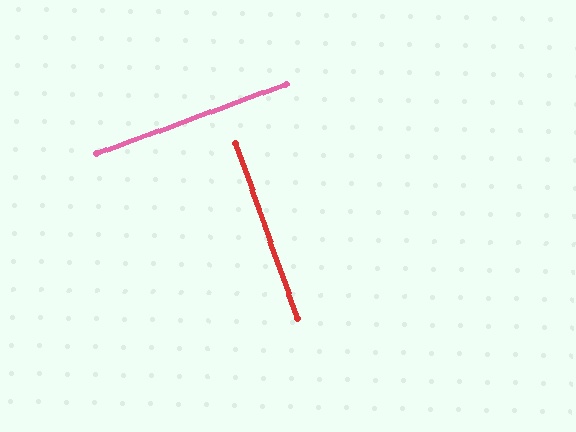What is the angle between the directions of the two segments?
Approximately 89 degrees.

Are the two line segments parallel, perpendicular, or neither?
Perpendicular — they meet at approximately 89°.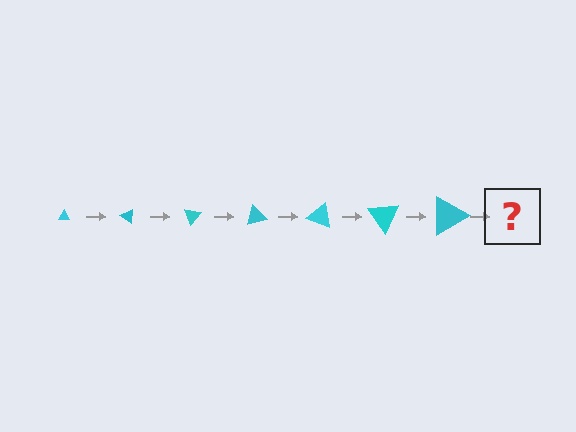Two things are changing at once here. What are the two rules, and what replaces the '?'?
The two rules are that the triangle grows larger each step and it rotates 35 degrees each step. The '?' should be a triangle, larger than the previous one and rotated 245 degrees from the start.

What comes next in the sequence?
The next element should be a triangle, larger than the previous one and rotated 245 degrees from the start.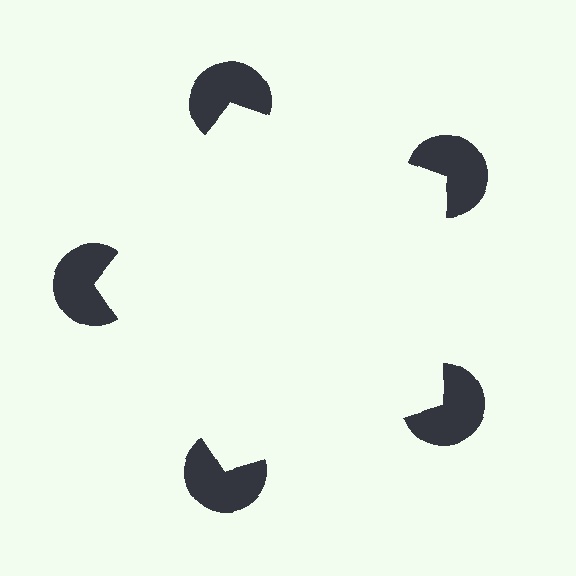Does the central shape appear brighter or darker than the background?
It typically appears slightly brighter than the background, even though no actual brightness change is drawn.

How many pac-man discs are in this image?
There are 5 — one at each vertex of the illusory pentagon.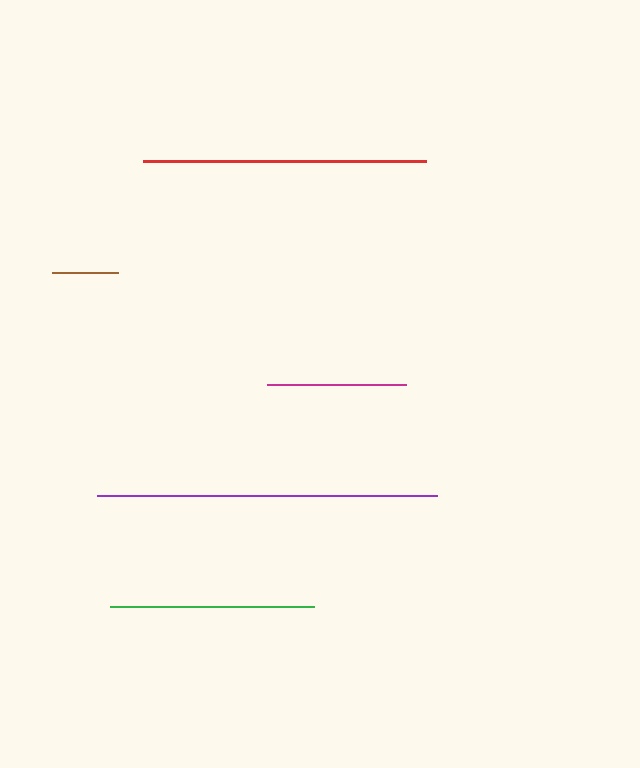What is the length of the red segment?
The red segment is approximately 283 pixels long.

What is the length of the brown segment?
The brown segment is approximately 65 pixels long.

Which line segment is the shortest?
The brown line is the shortest at approximately 65 pixels.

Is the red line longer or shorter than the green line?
The red line is longer than the green line.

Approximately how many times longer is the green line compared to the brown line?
The green line is approximately 3.1 times the length of the brown line.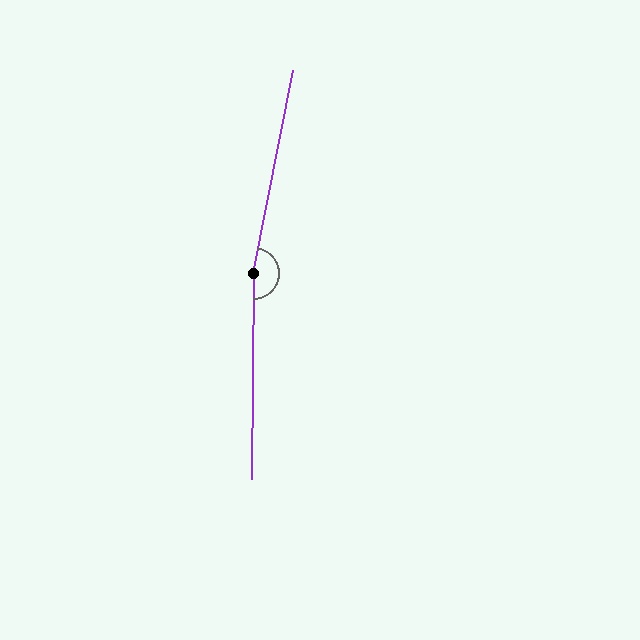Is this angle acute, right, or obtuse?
It is obtuse.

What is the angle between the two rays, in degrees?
Approximately 169 degrees.